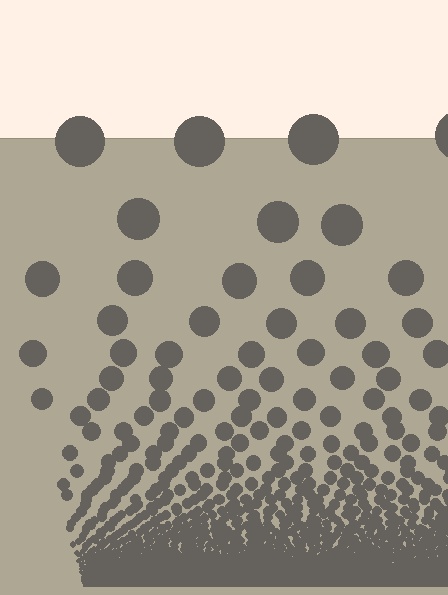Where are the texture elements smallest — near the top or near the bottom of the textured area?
Near the bottom.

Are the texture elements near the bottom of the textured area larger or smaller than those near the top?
Smaller. The gradient is inverted — elements near the bottom are smaller and denser.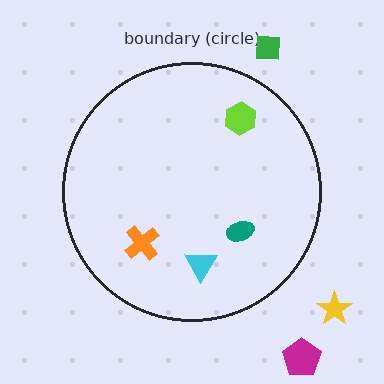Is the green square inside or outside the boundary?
Outside.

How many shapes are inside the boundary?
4 inside, 3 outside.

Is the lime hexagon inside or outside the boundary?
Inside.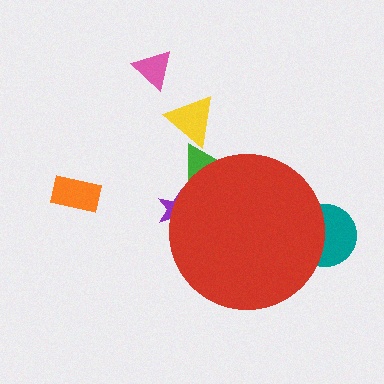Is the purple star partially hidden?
Yes, the purple star is partially hidden behind the red circle.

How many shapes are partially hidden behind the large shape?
3 shapes are partially hidden.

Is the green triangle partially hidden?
Yes, the green triangle is partially hidden behind the red circle.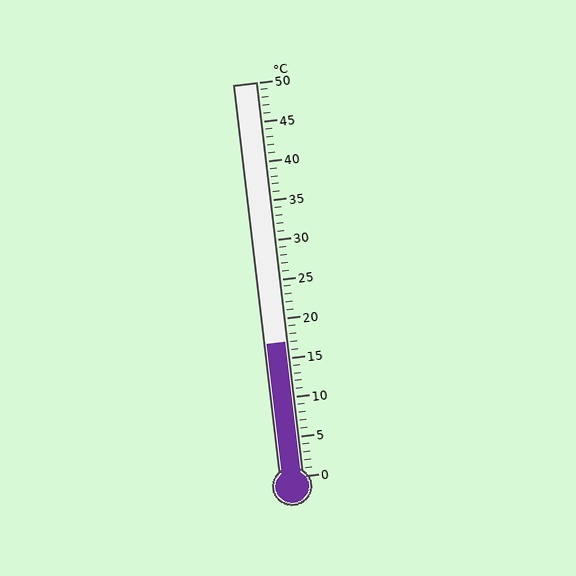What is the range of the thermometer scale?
The thermometer scale ranges from 0°C to 50°C.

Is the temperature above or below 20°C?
The temperature is below 20°C.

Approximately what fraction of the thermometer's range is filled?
The thermometer is filled to approximately 35% of its range.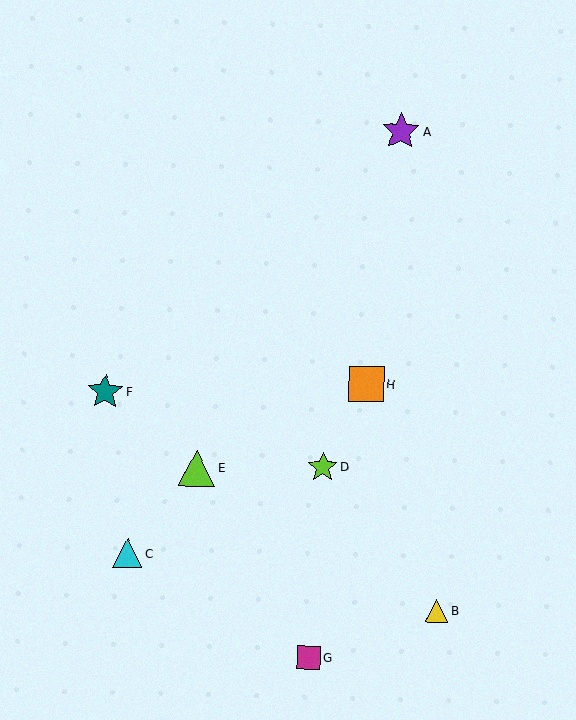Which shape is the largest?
The purple star (labeled A) is the largest.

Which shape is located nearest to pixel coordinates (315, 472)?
The lime star (labeled D) at (323, 467) is nearest to that location.